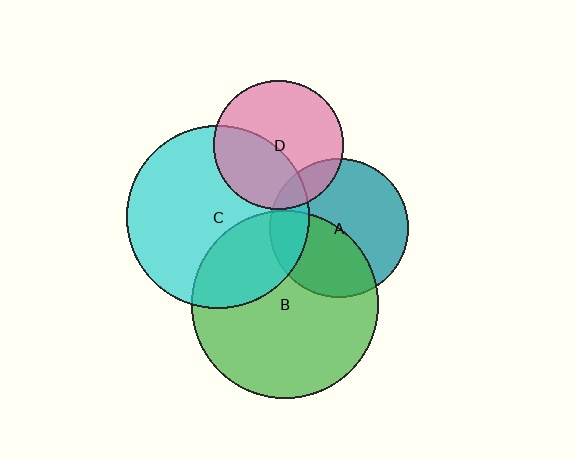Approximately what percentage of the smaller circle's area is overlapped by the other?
Approximately 20%.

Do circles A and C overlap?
Yes.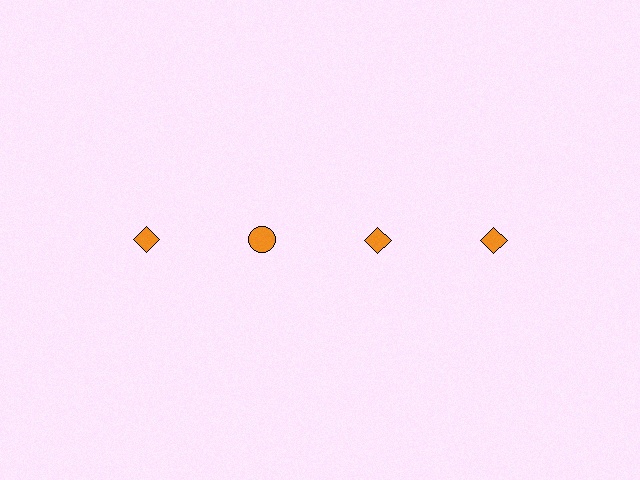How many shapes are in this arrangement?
There are 4 shapes arranged in a grid pattern.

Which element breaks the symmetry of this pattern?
The orange circle in the top row, second from left column breaks the symmetry. All other shapes are orange diamonds.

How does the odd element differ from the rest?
It has a different shape: circle instead of diamond.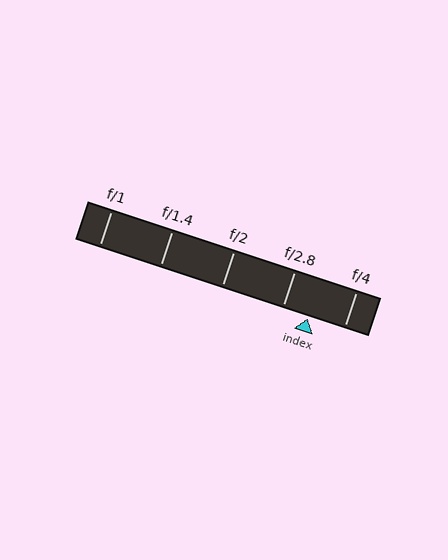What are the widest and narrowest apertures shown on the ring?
The widest aperture shown is f/1 and the narrowest is f/4.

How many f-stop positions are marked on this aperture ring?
There are 5 f-stop positions marked.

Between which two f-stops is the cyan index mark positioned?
The index mark is between f/2.8 and f/4.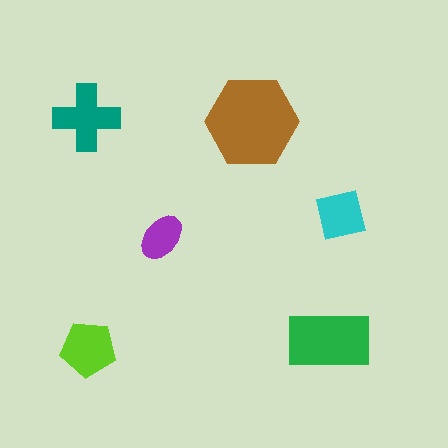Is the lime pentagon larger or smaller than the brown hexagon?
Smaller.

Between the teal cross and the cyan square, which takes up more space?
The teal cross.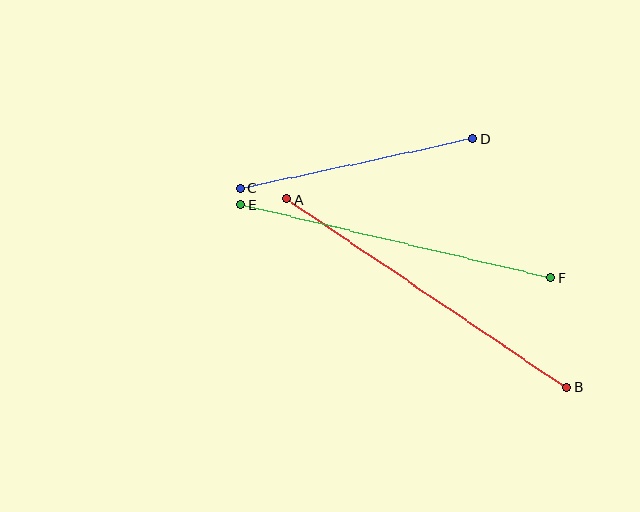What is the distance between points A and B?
The distance is approximately 337 pixels.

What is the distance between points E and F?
The distance is approximately 319 pixels.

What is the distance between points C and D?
The distance is approximately 237 pixels.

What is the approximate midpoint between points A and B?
The midpoint is at approximately (427, 293) pixels.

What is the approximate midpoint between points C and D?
The midpoint is at approximately (356, 163) pixels.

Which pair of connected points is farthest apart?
Points A and B are farthest apart.